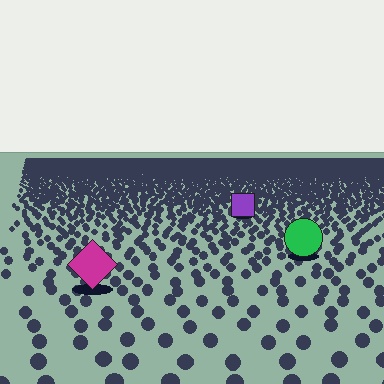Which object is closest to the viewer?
The magenta diamond is closest. The texture marks near it are larger and more spread out.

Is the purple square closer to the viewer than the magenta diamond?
No. The magenta diamond is closer — you can tell from the texture gradient: the ground texture is coarser near it.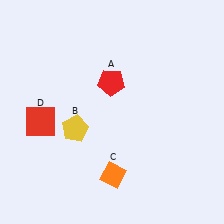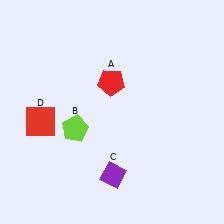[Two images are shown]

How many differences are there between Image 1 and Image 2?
There are 2 differences between the two images.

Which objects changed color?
B changed from yellow to lime. C changed from orange to purple.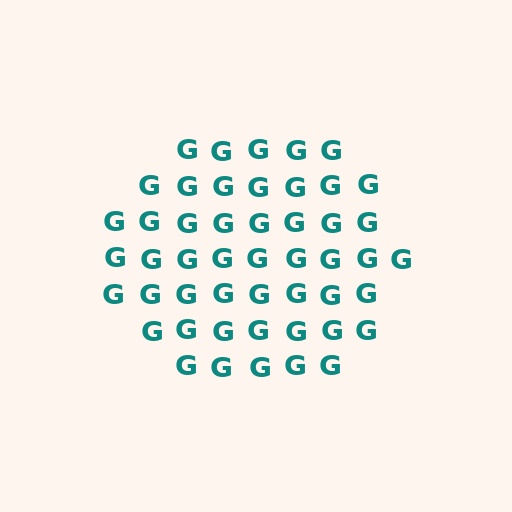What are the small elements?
The small elements are letter G's.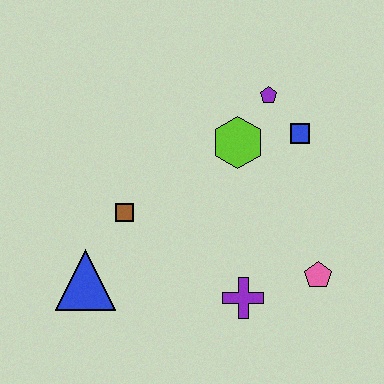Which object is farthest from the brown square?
The pink pentagon is farthest from the brown square.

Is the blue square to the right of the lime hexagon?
Yes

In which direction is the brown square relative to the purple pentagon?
The brown square is to the left of the purple pentagon.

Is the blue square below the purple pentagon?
Yes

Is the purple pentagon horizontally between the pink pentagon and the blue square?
No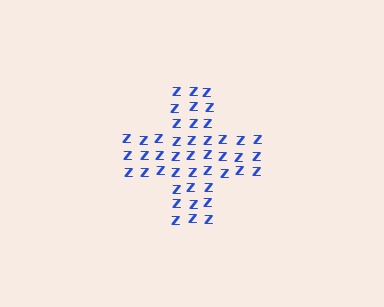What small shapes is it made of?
It is made of small letter Z's.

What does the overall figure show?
The overall figure shows a cross.